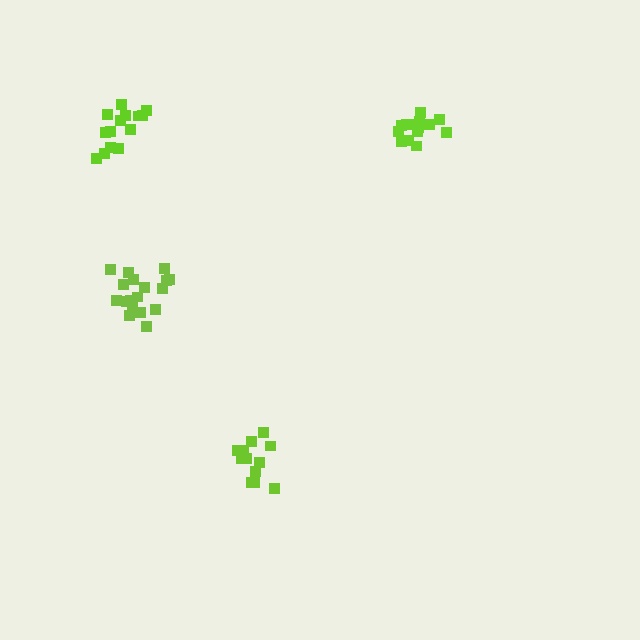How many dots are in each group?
Group 1: 14 dots, Group 2: 14 dots, Group 3: 18 dots, Group 4: 13 dots (59 total).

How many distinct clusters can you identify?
There are 4 distinct clusters.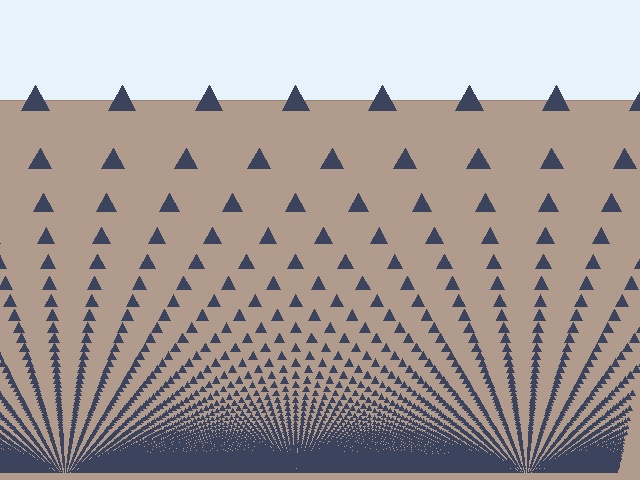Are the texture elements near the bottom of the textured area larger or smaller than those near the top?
Smaller. The gradient is inverted — elements near the bottom are smaller and denser.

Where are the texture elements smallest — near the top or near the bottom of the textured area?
Near the bottom.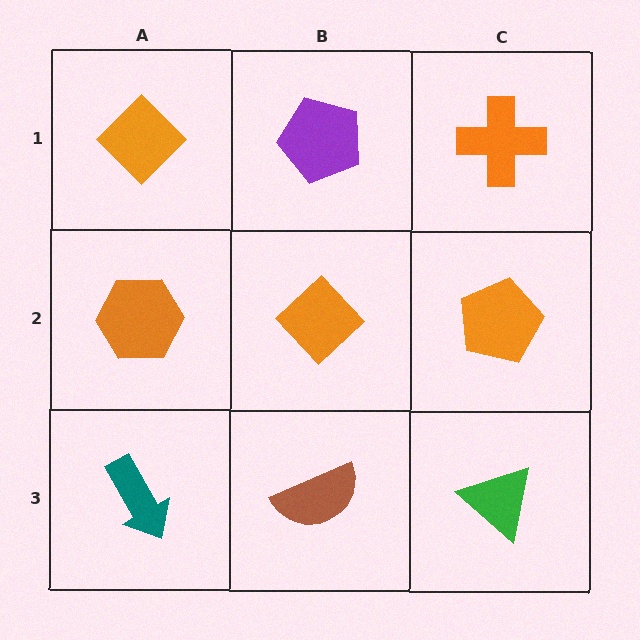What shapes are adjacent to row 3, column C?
An orange pentagon (row 2, column C), a brown semicircle (row 3, column B).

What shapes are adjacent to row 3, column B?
An orange diamond (row 2, column B), a teal arrow (row 3, column A), a green triangle (row 3, column C).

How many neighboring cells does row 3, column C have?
2.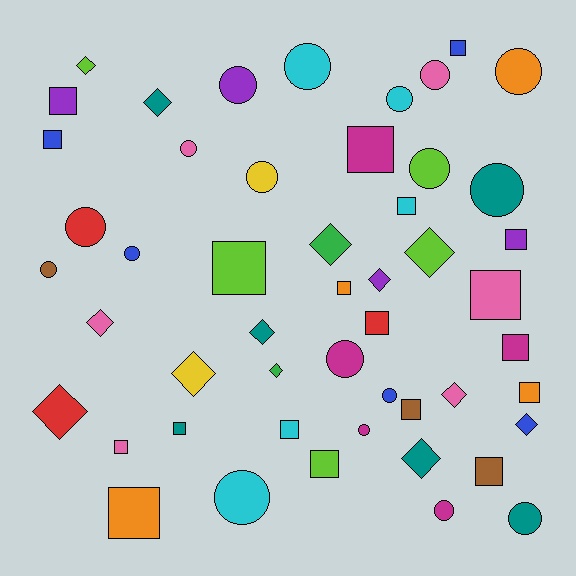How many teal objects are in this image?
There are 6 teal objects.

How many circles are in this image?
There are 18 circles.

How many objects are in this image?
There are 50 objects.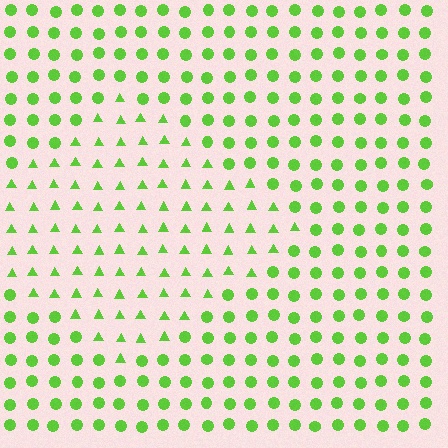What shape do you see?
I see a diamond.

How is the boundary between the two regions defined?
The boundary is defined by a change in element shape: triangles inside vs. circles outside. All elements share the same color and spacing.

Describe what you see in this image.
The image is filled with small lime elements arranged in a uniform grid. A diamond-shaped region contains triangles, while the surrounding area contains circles. The boundary is defined purely by the change in element shape.